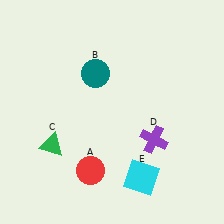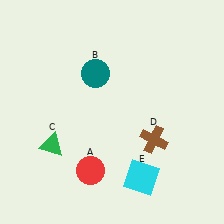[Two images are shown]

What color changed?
The cross (D) changed from purple in Image 1 to brown in Image 2.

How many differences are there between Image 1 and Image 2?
There is 1 difference between the two images.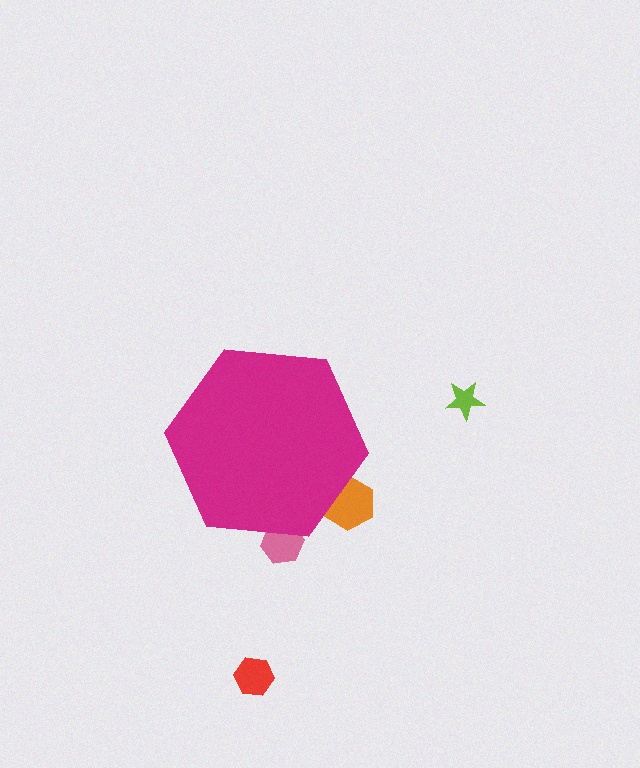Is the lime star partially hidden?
No, the lime star is fully visible.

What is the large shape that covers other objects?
A magenta hexagon.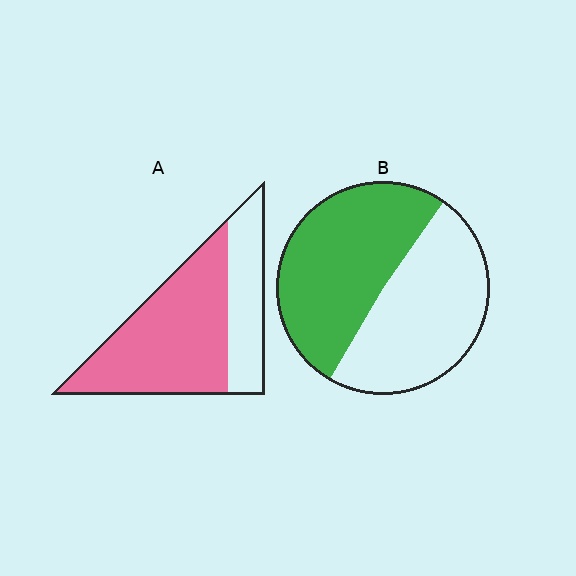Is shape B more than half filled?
Roughly half.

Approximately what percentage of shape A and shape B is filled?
A is approximately 70% and B is approximately 50%.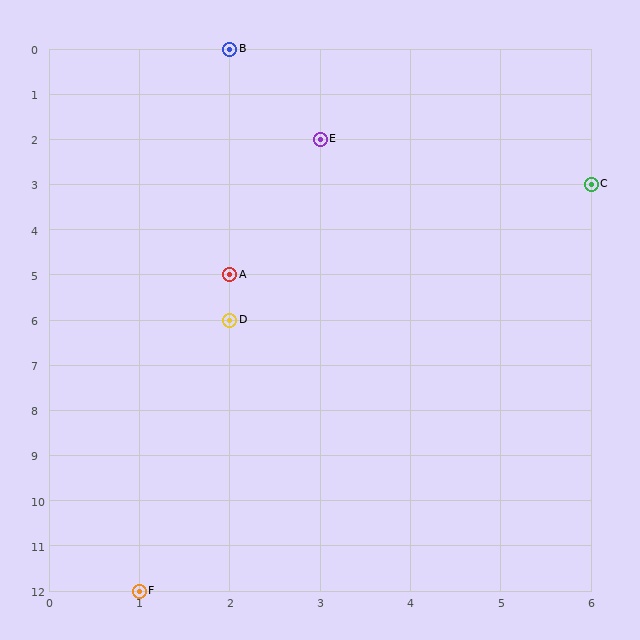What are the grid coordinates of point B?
Point B is at grid coordinates (2, 0).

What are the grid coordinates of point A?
Point A is at grid coordinates (2, 5).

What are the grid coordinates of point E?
Point E is at grid coordinates (3, 2).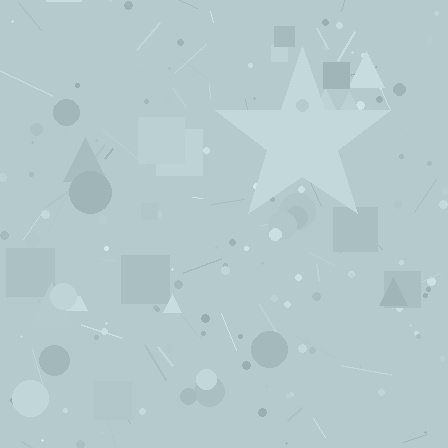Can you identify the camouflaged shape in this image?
The camouflaged shape is a star.